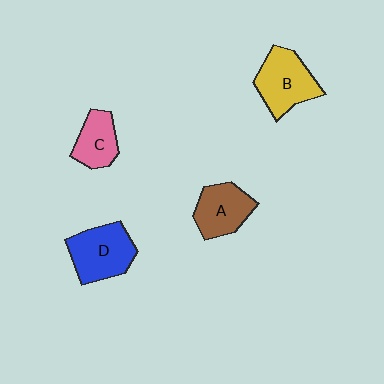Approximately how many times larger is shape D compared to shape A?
Approximately 1.2 times.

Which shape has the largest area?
Shape D (blue).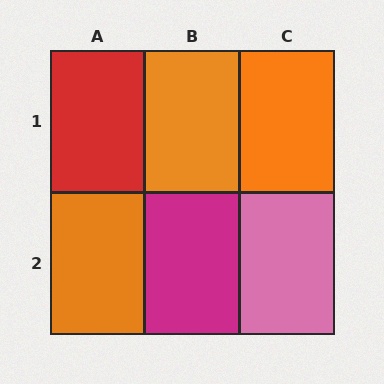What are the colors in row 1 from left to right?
Red, orange, orange.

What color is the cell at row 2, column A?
Orange.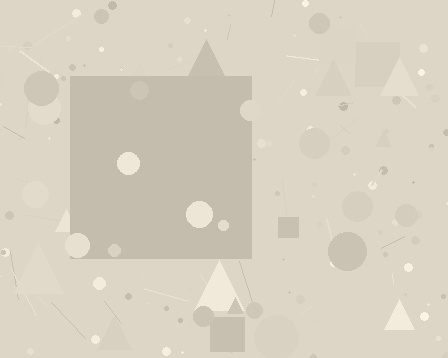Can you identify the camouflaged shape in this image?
The camouflaged shape is a square.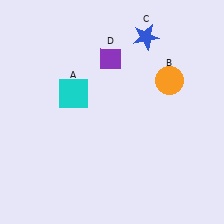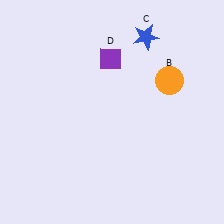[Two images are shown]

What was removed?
The cyan square (A) was removed in Image 2.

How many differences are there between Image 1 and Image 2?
There is 1 difference between the two images.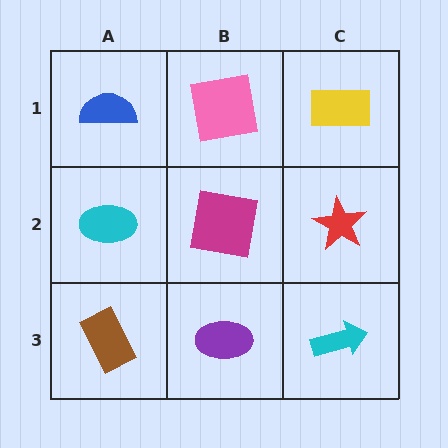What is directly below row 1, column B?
A magenta square.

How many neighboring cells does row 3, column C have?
2.